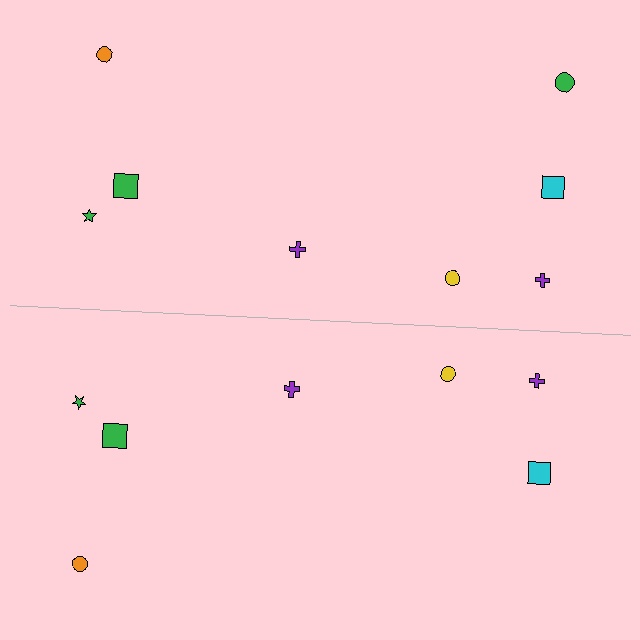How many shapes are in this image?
There are 15 shapes in this image.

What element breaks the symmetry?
A green circle is missing from the bottom side.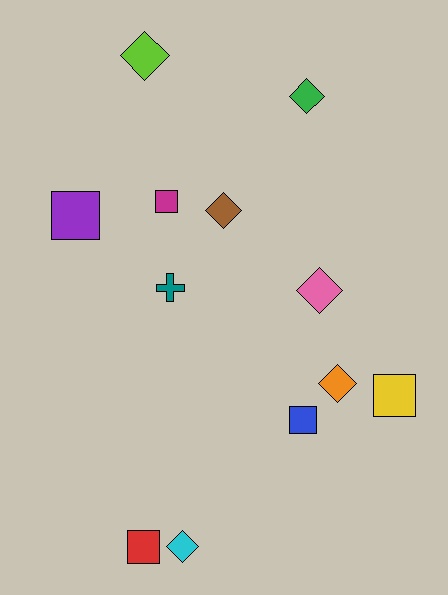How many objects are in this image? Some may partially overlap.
There are 12 objects.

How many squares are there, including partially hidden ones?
There are 5 squares.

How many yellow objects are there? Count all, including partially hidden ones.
There is 1 yellow object.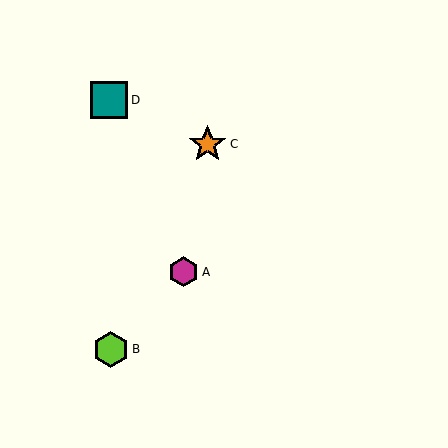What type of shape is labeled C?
Shape C is an orange star.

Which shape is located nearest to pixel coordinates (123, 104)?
The teal square (labeled D) at (109, 100) is nearest to that location.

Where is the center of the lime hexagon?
The center of the lime hexagon is at (111, 349).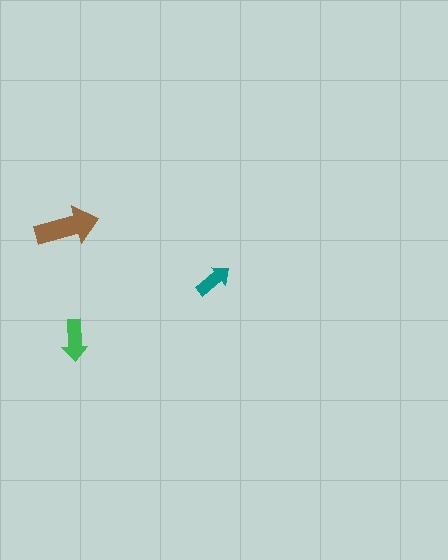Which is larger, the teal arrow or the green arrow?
The green one.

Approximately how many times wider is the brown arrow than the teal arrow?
About 1.5 times wider.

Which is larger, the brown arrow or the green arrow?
The brown one.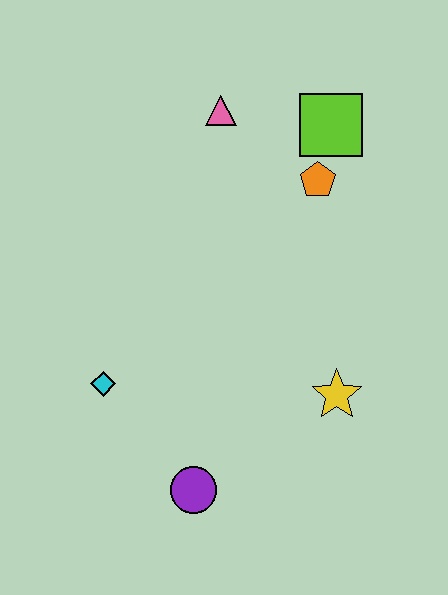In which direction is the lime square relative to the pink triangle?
The lime square is to the right of the pink triangle.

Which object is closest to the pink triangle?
The lime square is closest to the pink triangle.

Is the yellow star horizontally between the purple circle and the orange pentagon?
No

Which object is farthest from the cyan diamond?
The lime square is farthest from the cyan diamond.